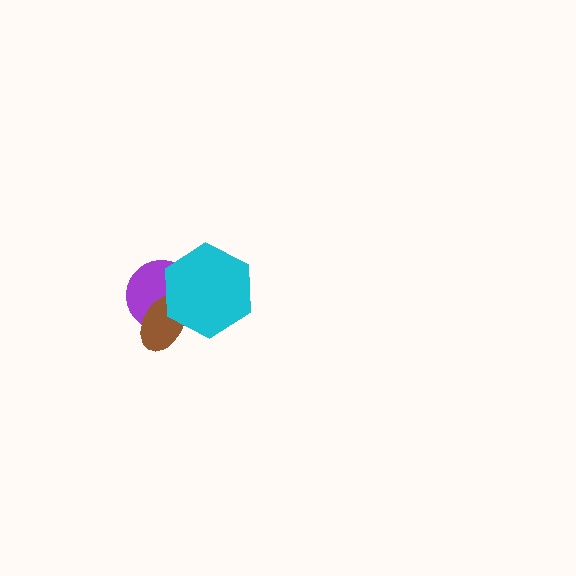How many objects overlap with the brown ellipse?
2 objects overlap with the brown ellipse.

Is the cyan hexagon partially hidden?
No, no other shape covers it.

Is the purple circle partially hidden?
Yes, it is partially covered by another shape.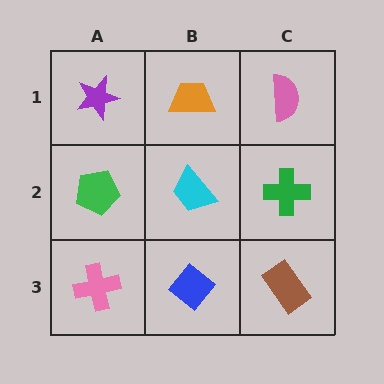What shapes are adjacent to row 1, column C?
A green cross (row 2, column C), an orange trapezoid (row 1, column B).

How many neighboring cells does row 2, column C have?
3.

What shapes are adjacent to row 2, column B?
An orange trapezoid (row 1, column B), a blue diamond (row 3, column B), a green pentagon (row 2, column A), a green cross (row 2, column C).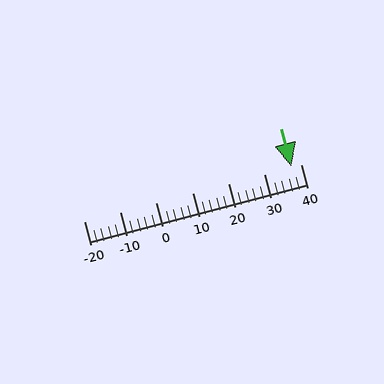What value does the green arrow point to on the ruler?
The green arrow points to approximately 38.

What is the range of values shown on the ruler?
The ruler shows values from -20 to 40.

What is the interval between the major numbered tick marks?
The major tick marks are spaced 10 units apart.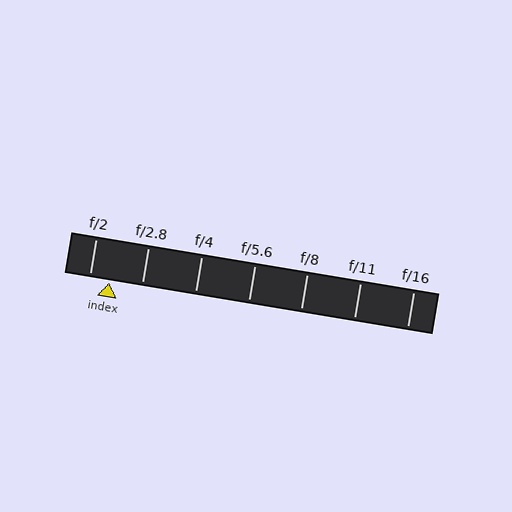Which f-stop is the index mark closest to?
The index mark is closest to f/2.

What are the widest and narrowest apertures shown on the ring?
The widest aperture shown is f/2 and the narrowest is f/16.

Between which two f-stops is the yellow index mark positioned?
The index mark is between f/2 and f/2.8.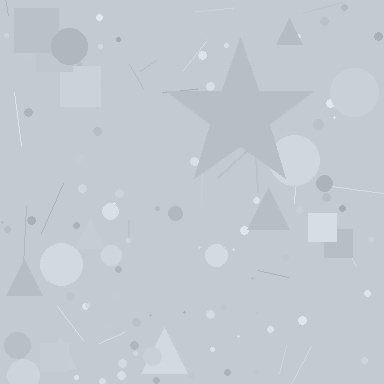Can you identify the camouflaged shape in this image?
The camouflaged shape is a star.